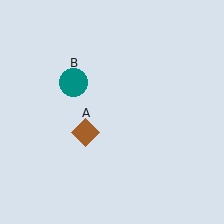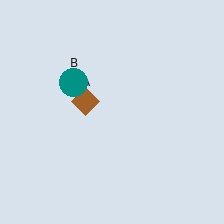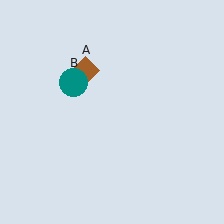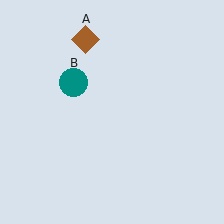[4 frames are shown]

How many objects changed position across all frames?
1 object changed position: brown diamond (object A).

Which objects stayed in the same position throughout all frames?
Teal circle (object B) remained stationary.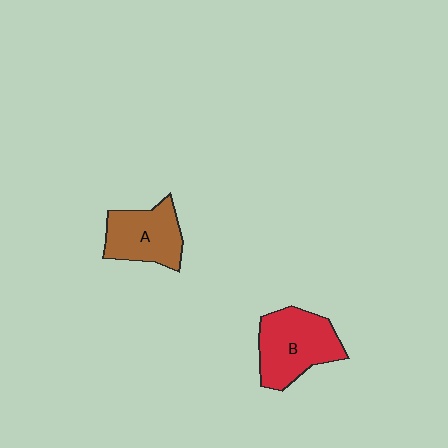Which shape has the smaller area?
Shape A (brown).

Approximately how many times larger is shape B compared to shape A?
Approximately 1.2 times.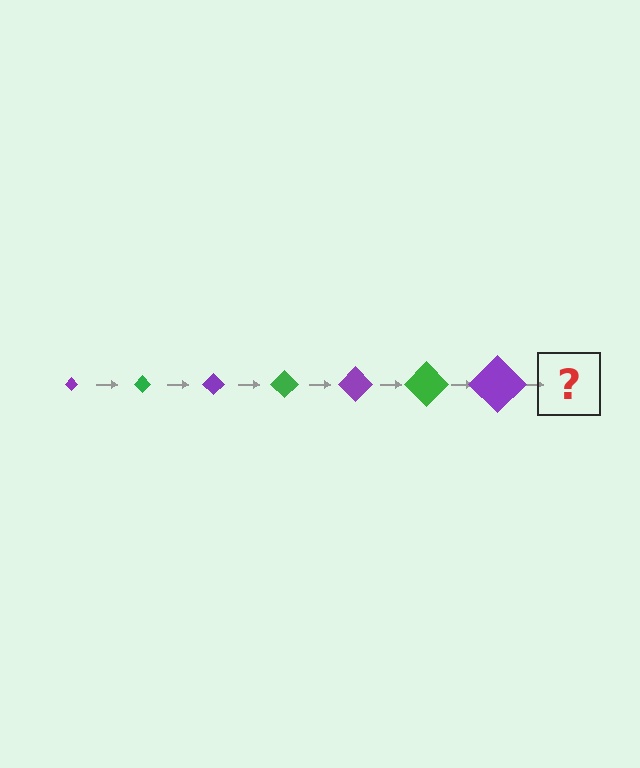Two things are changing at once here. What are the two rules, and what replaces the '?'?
The two rules are that the diamond grows larger each step and the color cycles through purple and green. The '?' should be a green diamond, larger than the previous one.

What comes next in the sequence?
The next element should be a green diamond, larger than the previous one.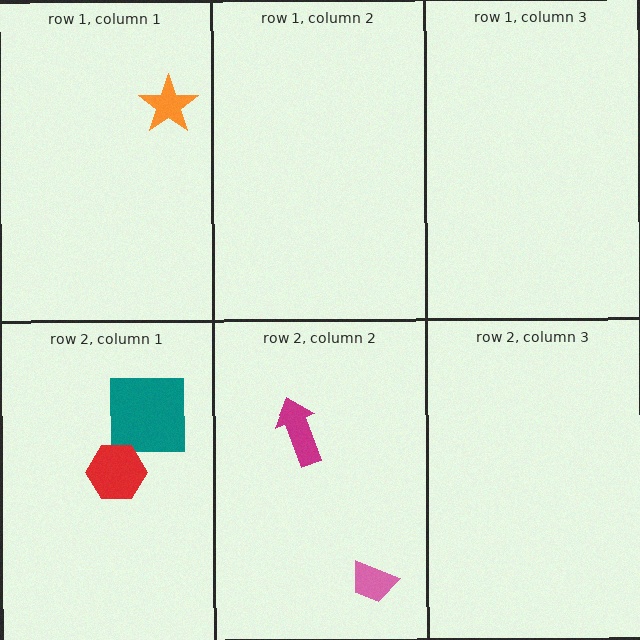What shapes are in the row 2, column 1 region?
The teal square, the red hexagon.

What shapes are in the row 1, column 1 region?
The orange star.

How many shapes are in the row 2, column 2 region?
2.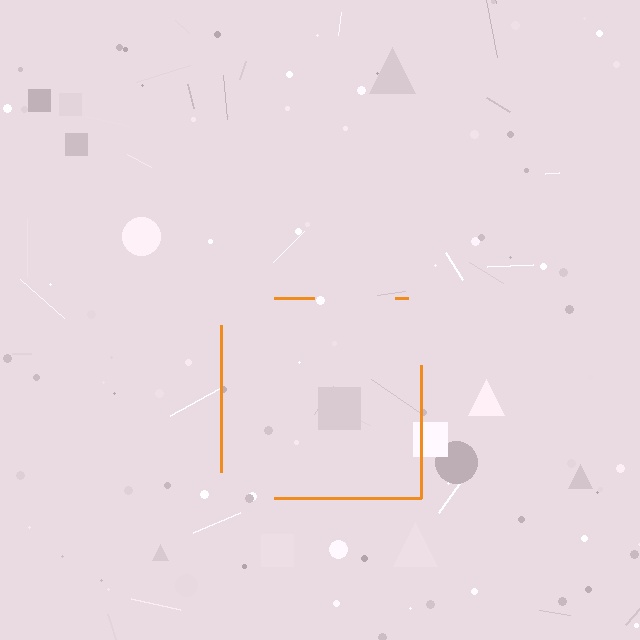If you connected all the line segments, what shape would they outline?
They would outline a square.